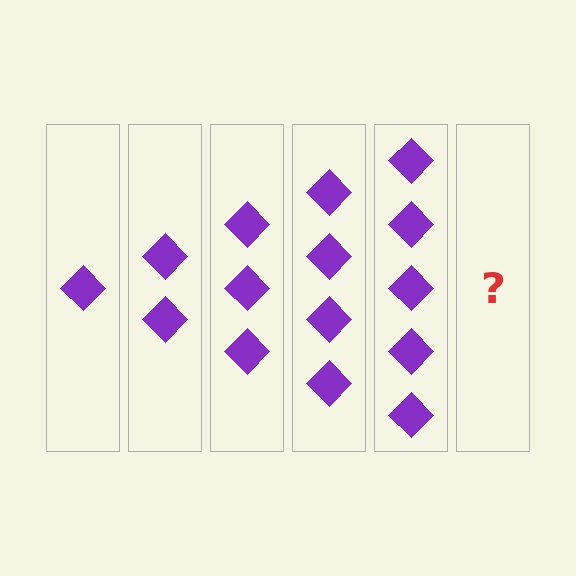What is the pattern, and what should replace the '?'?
The pattern is that each step adds one more diamond. The '?' should be 6 diamonds.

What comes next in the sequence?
The next element should be 6 diamonds.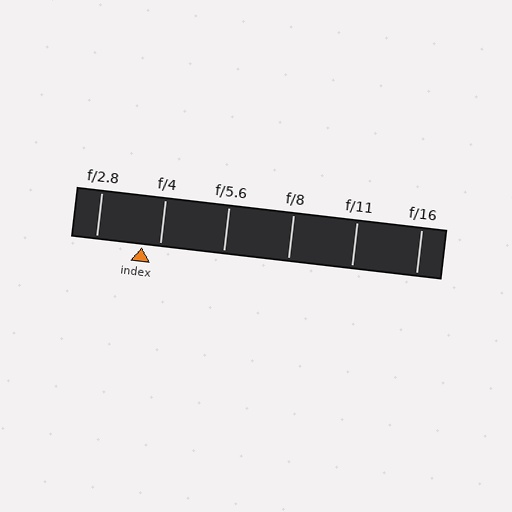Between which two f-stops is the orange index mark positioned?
The index mark is between f/2.8 and f/4.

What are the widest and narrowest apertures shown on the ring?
The widest aperture shown is f/2.8 and the narrowest is f/16.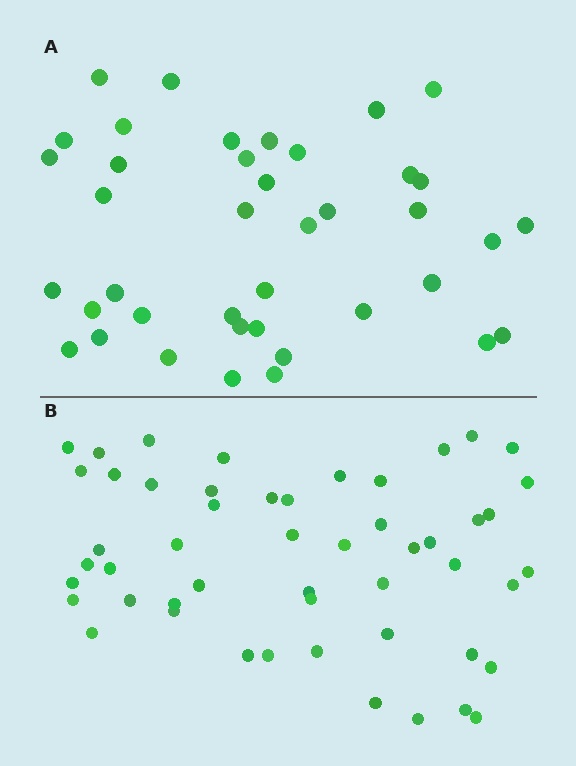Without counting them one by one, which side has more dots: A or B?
Region B (the bottom region) has more dots.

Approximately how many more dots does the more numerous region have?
Region B has roughly 12 or so more dots than region A.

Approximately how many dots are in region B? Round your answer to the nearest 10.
About 50 dots. (The exact count is 51, which rounds to 50.)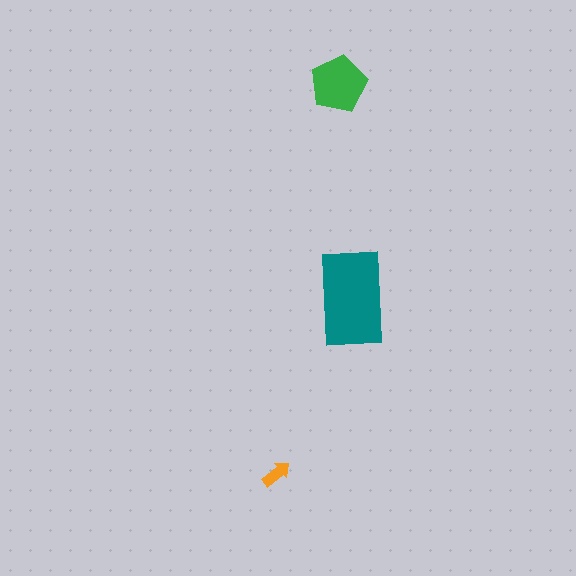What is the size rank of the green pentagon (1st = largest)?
2nd.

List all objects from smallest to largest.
The orange arrow, the green pentagon, the teal rectangle.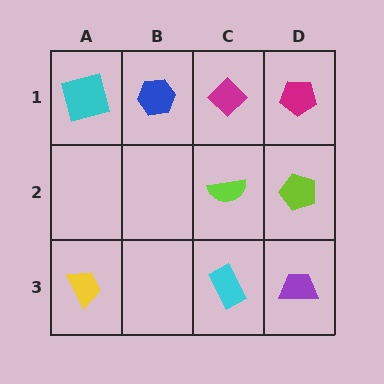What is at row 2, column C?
A lime semicircle.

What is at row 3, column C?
A cyan rectangle.